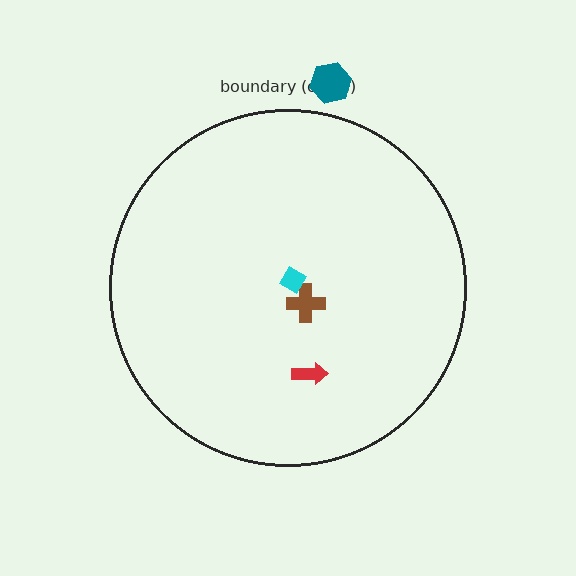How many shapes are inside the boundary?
3 inside, 1 outside.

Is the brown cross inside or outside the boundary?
Inside.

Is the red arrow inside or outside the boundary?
Inside.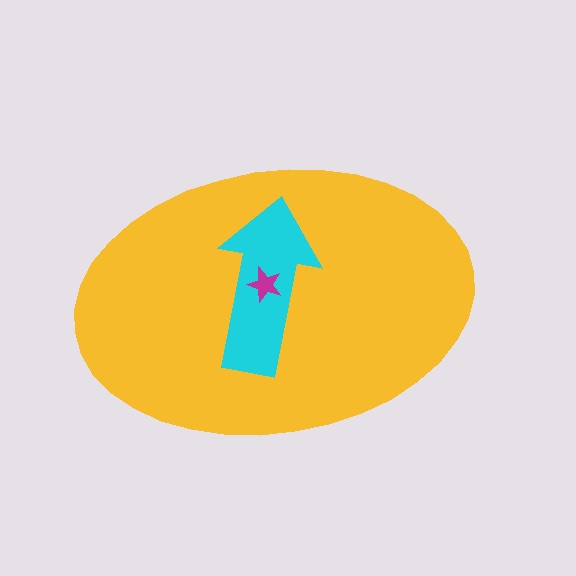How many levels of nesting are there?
3.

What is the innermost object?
The magenta star.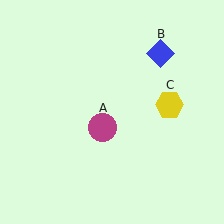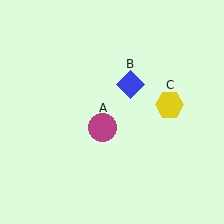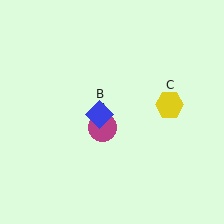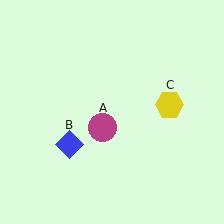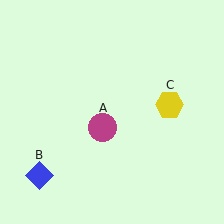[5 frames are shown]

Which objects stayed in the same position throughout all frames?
Magenta circle (object A) and yellow hexagon (object C) remained stationary.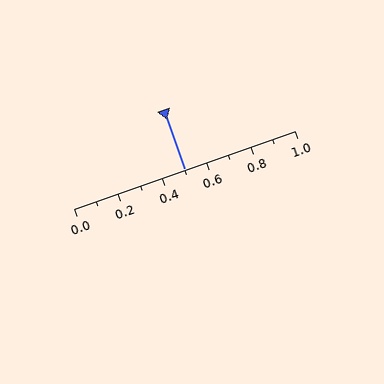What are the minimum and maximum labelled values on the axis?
The axis runs from 0.0 to 1.0.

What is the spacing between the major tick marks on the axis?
The major ticks are spaced 0.2 apart.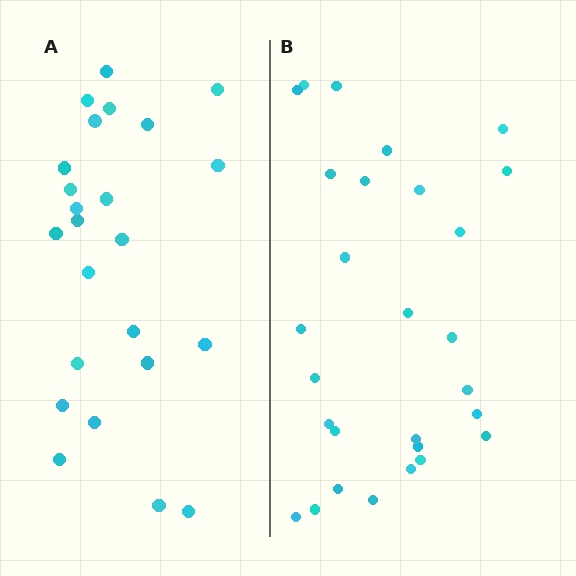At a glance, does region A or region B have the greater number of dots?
Region B (the right region) has more dots.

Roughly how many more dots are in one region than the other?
Region B has about 4 more dots than region A.